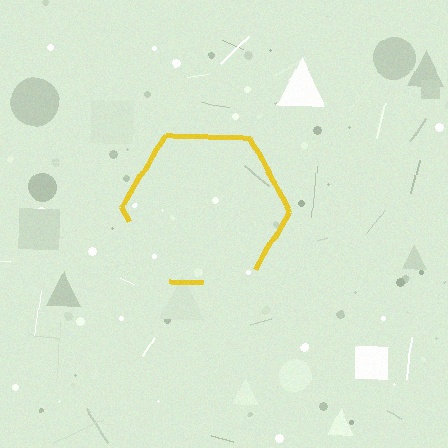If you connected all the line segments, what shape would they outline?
They would outline a hexagon.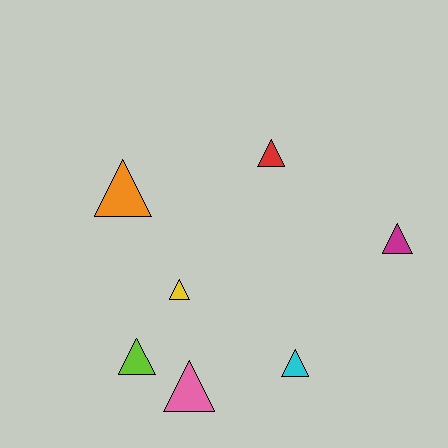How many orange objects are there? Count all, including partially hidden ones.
There is 1 orange object.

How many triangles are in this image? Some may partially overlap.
There are 7 triangles.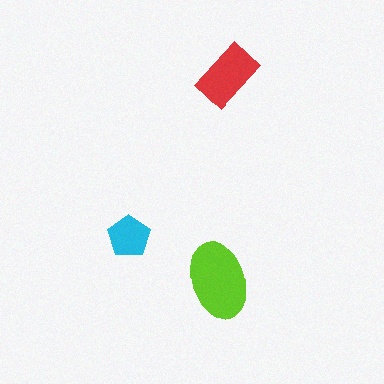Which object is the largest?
The lime ellipse.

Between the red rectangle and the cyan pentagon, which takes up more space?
The red rectangle.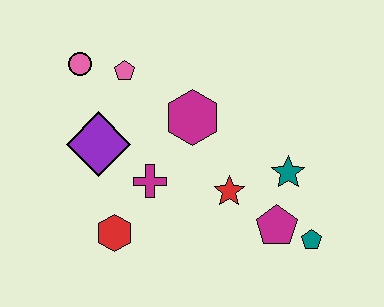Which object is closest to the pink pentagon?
The pink circle is closest to the pink pentagon.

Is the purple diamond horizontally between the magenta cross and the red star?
No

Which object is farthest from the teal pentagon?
The pink circle is farthest from the teal pentagon.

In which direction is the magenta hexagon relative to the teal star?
The magenta hexagon is to the left of the teal star.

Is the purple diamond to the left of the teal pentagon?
Yes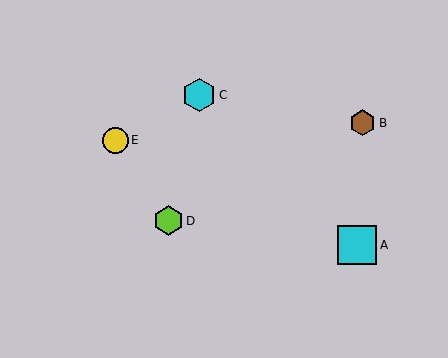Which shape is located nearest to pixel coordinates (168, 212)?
The lime hexagon (labeled D) at (169, 221) is nearest to that location.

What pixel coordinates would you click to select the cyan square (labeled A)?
Click at (357, 245) to select the cyan square A.